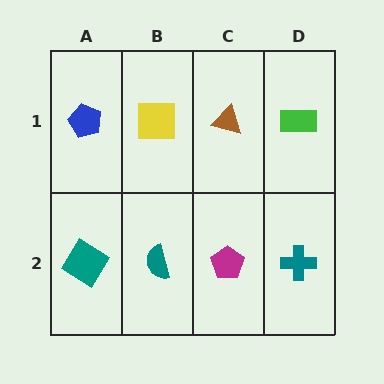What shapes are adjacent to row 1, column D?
A teal cross (row 2, column D), a brown triangle (row 1, column C).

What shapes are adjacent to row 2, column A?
A blue pentagon (row 1, column A), a teal semicircle (row 2, column B).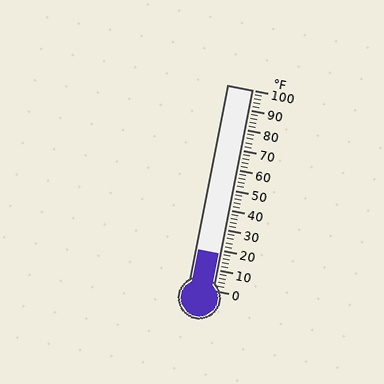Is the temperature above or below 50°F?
The temperature is below 50°F.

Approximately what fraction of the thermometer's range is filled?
The thermometer is filled to approximately 20% of its range.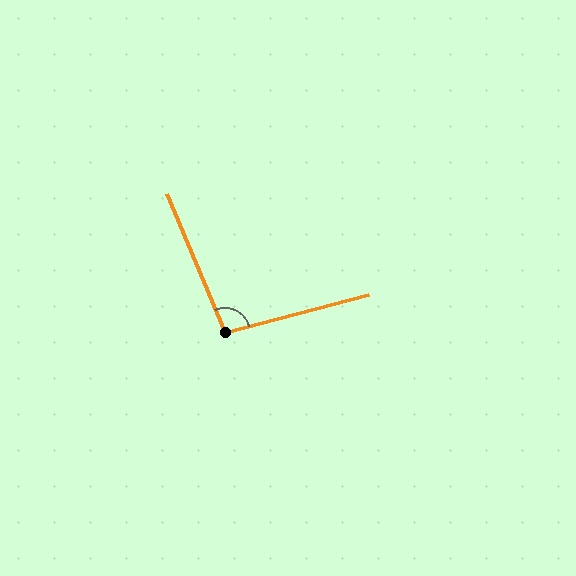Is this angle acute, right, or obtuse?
It is obtuse.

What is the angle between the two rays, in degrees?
Approximately 98 degrees.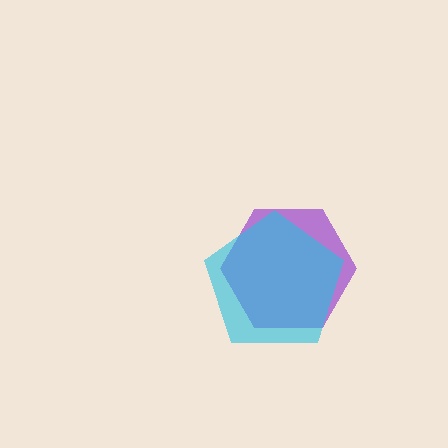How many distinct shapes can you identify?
There are 2 distinct shapes: a purple hexagon, a cyan pentagon.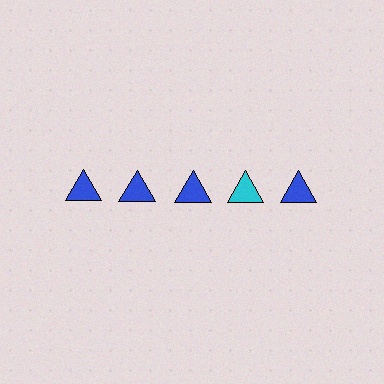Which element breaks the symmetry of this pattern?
The cyan triangle in the top row, second from right column breaks the symmetry. All other shapes are blue triangles.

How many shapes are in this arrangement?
There are 5 shapes arranged in a grid pattern.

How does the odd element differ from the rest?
It has a different color: cyan instead of blue.